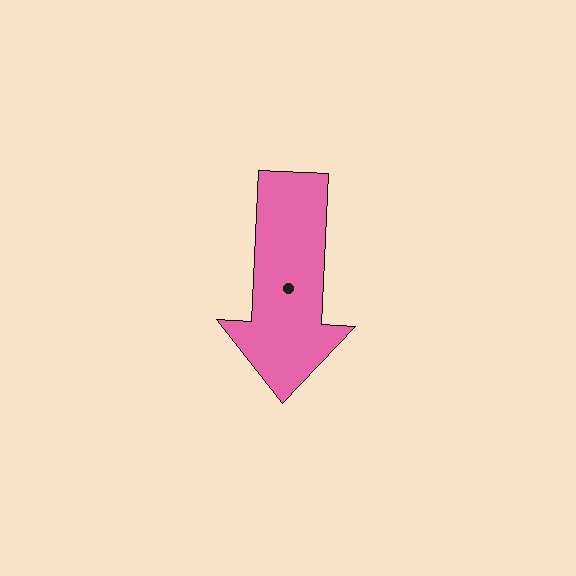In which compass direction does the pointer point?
South.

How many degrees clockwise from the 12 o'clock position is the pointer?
Approximately 183 degrees.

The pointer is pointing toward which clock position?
Roughly 6 o'clock.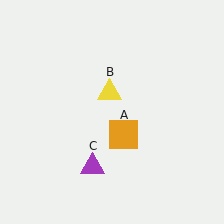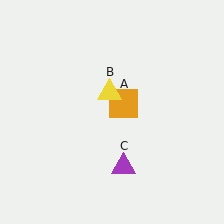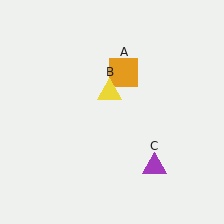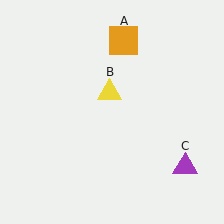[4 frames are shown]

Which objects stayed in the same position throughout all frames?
Yellow triangle (object B) remained stationary.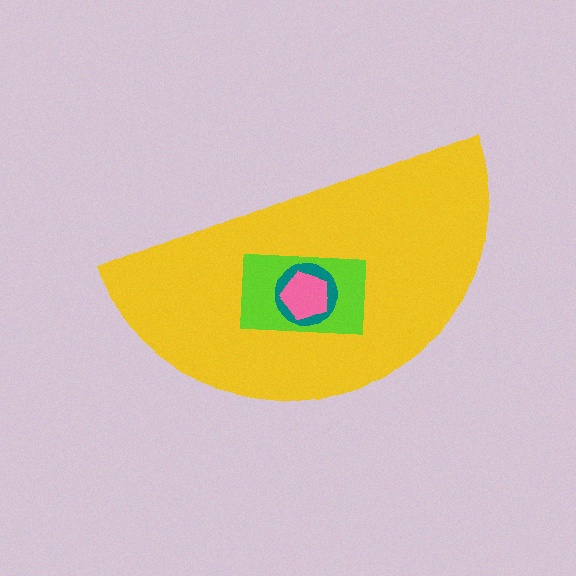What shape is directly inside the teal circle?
The pink pentagon.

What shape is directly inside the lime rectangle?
The teal circle.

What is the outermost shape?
The yellow semicircle.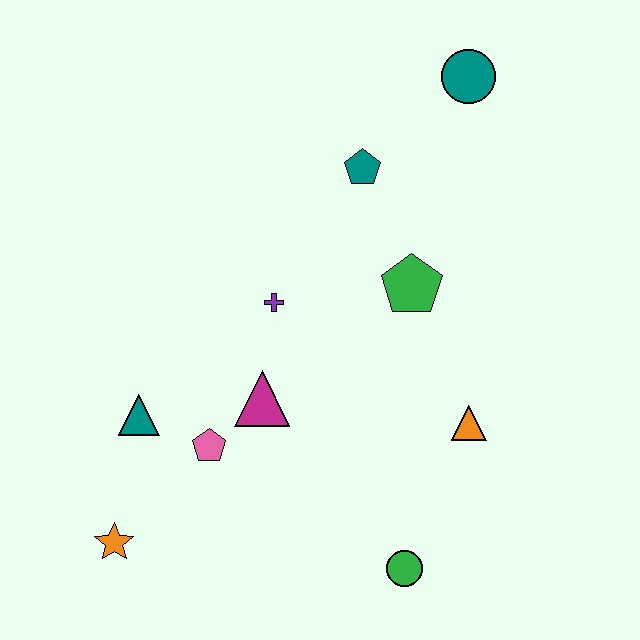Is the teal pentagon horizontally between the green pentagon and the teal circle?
No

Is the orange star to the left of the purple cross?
Yes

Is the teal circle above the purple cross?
Yes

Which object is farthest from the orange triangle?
The orange star is farthest from the orange triangle.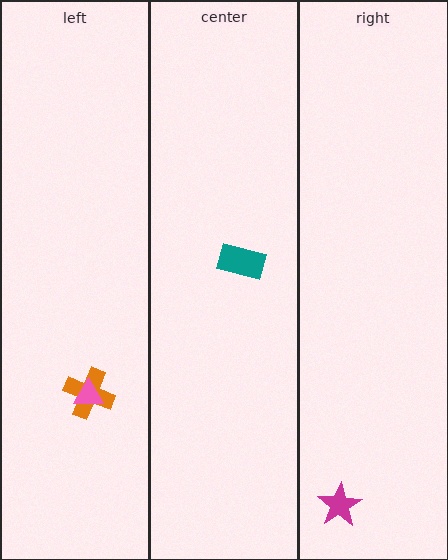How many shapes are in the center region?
1.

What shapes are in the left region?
The orange cross, the pink triangle.